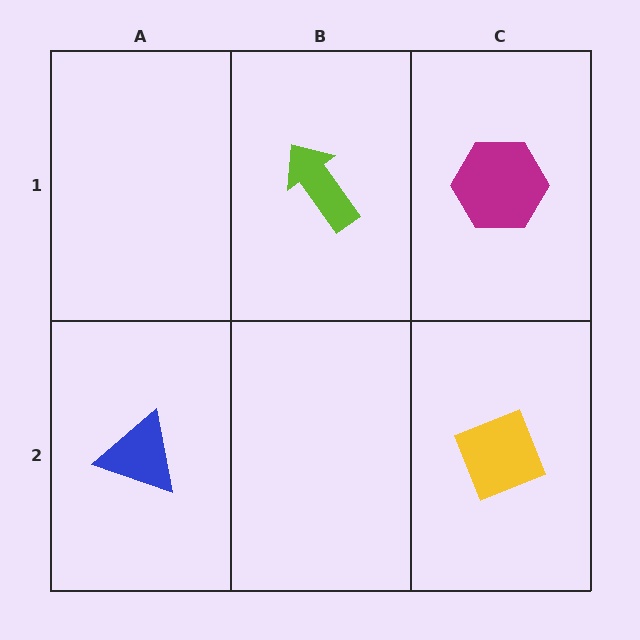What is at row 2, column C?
A yellow diamond.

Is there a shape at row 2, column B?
No, that cell is empty.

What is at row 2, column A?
A blue triangle.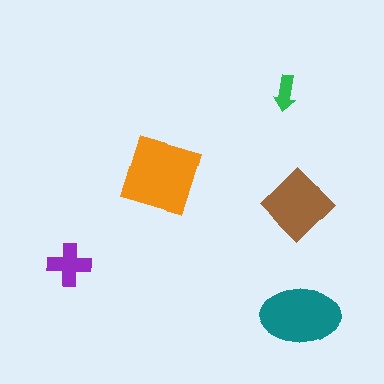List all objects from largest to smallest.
The orange square, the teal ellipse, the brown diamond, the purple cross, the green arrow.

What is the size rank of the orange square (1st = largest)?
1st.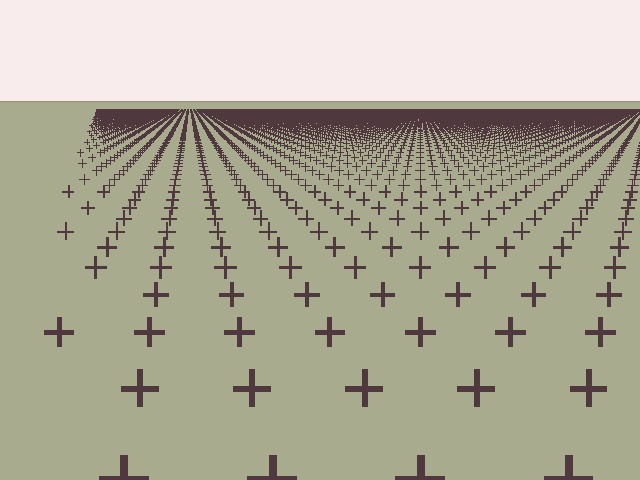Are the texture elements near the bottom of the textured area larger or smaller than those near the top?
Larger. Near the bottom, elements are closer to the viewer and appear at a bigger on-screen size.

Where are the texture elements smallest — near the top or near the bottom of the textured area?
Near the top.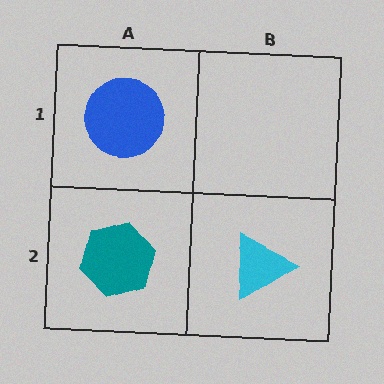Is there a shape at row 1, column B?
No, that cell is empty.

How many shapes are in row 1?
1 shape.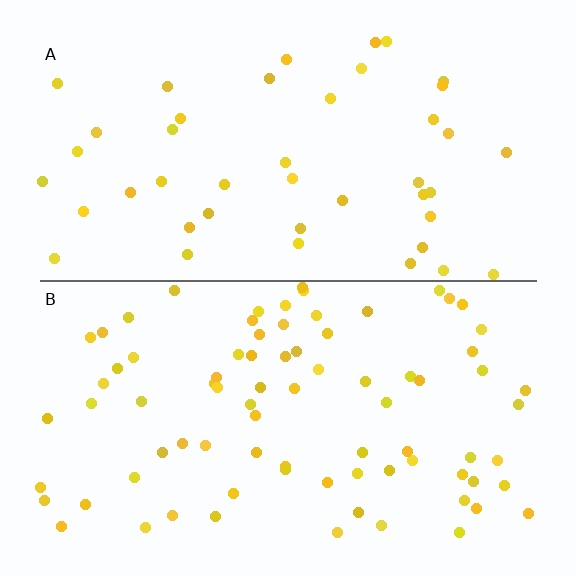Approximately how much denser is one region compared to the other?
Approximately 1.9× — region B over region A.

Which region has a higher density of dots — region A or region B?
B (the bottom).